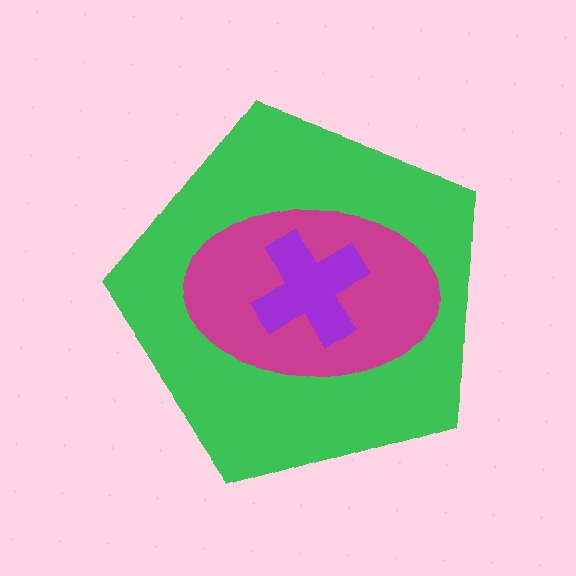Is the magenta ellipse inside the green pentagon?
Yes.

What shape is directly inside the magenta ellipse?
The purple cross.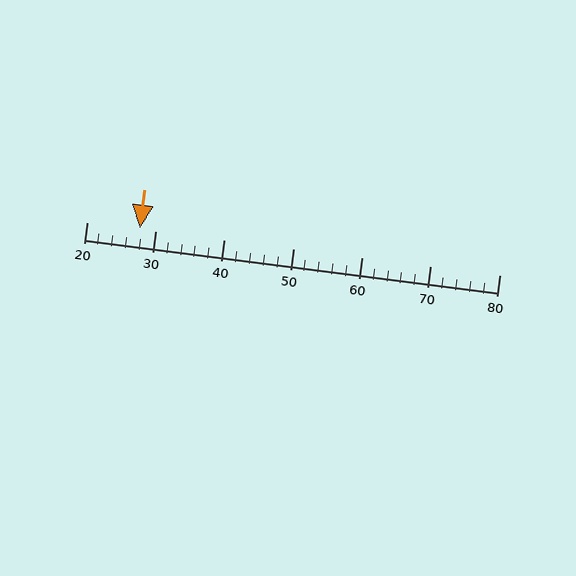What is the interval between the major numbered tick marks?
The major tick marks are spaced 10 units apart.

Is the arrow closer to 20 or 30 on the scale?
The arrow is closer to 30.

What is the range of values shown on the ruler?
The ruler shows values from 20 to 80.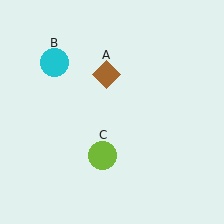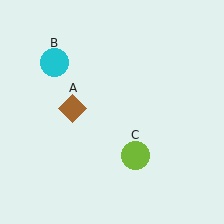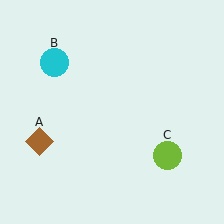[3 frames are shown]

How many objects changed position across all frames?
2 objects changed position: brown diamond (object A), lime circle (object C).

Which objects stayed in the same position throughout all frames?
Cyan circle (object B) remained stationary.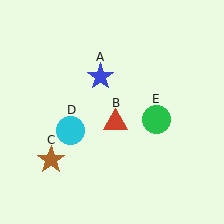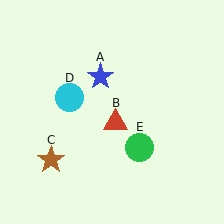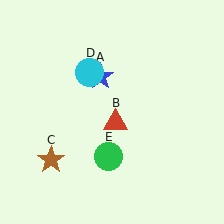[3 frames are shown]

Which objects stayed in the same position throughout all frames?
Blue star (object A) and red triangle (object B) and brown star (object C) remained stationary.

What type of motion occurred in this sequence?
The cyan circle (object D), green circle (object E) rotated clockwise around the center of the scene.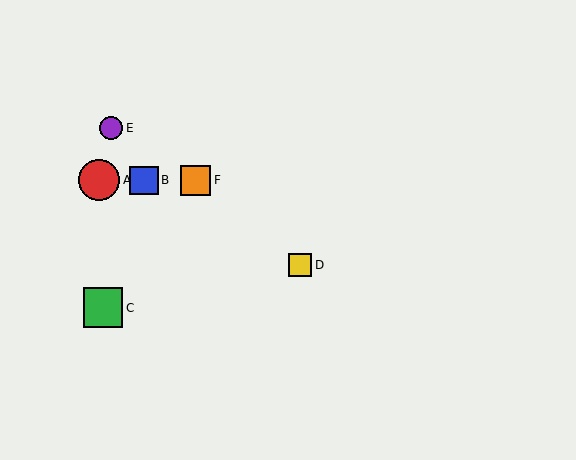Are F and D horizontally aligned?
No, F is at y≈180 and D is at y≈265.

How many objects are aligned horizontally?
3 objects (A, B, F) are aligned horizontally.